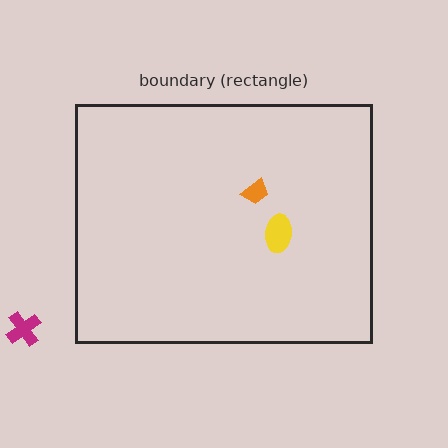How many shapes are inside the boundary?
2 inside, 1 outside.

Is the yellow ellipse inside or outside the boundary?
Inside.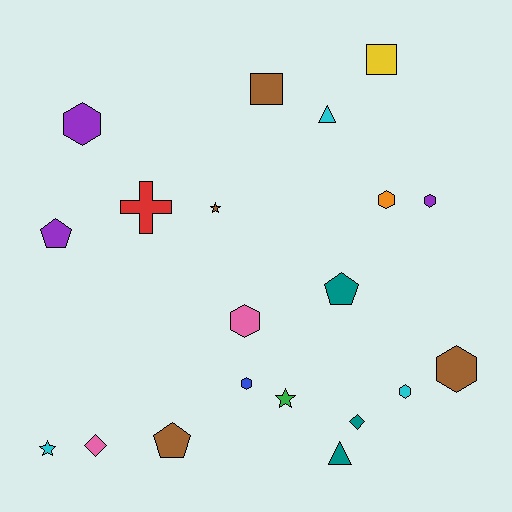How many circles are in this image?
There are no circles.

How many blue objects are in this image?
There is 1 blue object.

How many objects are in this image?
There are 20 objects.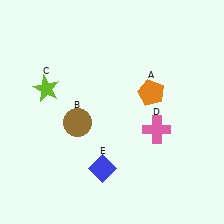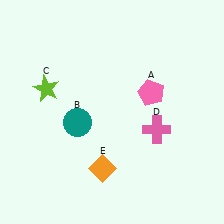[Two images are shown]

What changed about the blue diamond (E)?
In Image 1, E is blue. In Image 2, it changed to orange.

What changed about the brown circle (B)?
In Image 1, B is brown. In Image 2, it changed to teal.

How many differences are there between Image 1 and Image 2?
There are 3 differences between the two images.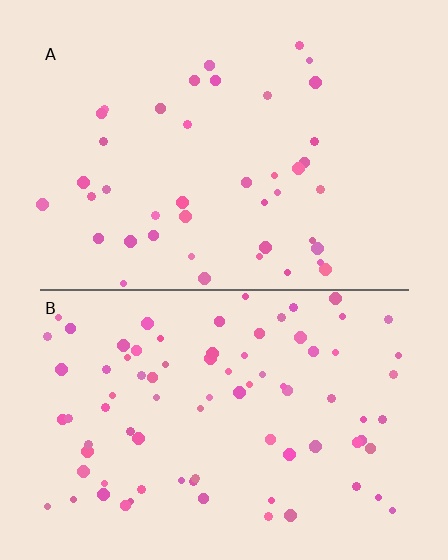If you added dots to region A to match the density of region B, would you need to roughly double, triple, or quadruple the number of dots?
Approximately double.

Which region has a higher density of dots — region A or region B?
B (the bottom).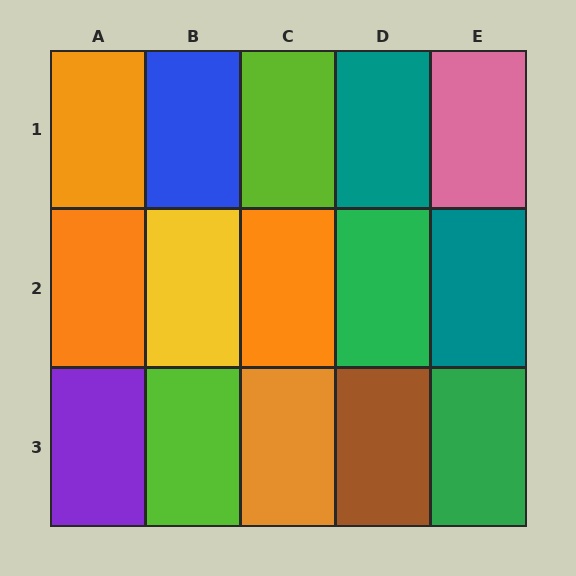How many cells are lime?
2 cells are lime.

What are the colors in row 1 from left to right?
Orange, blue, lime, teal, pink.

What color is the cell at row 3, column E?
Green.